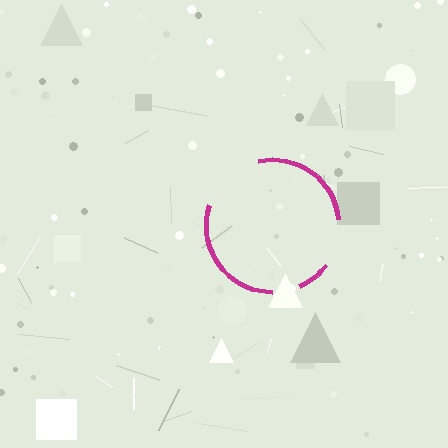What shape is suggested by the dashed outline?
The dashed outline suggests a circle.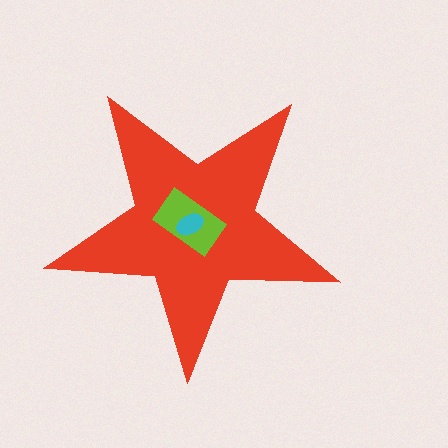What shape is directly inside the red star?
The lime rectangle.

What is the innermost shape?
The cyan ellipse.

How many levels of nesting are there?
3.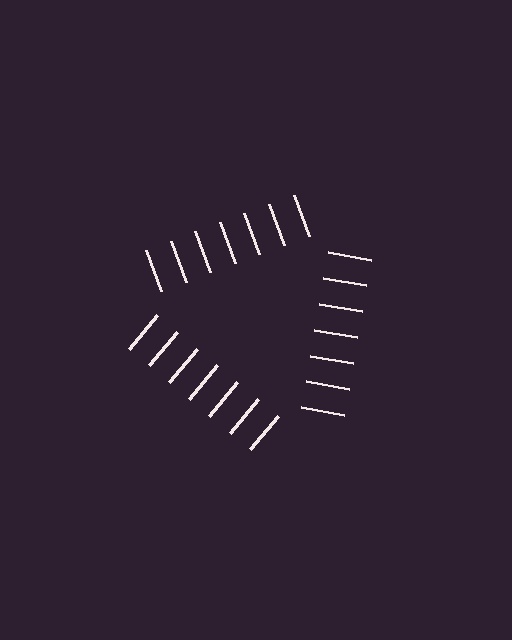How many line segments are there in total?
21 — 7 along each of the 3 edges.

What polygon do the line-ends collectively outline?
An illusory triangle — the line segments terminate on its edges but no continuous stroke is drawn.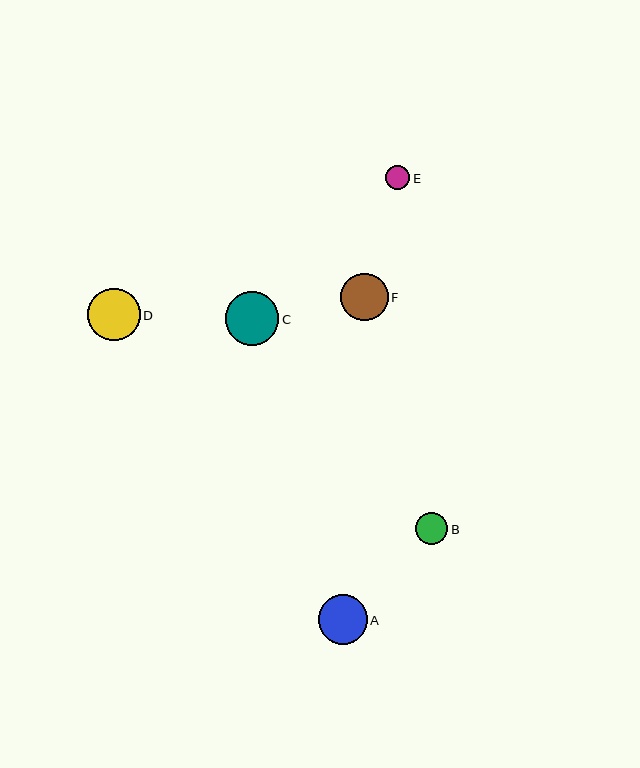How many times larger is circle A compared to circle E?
Circle A is approximately 2.0 times the size of circle E.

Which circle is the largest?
Circle C is the largest with a size of approximately 54 pixels.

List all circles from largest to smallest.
From largest to smallest: C, D, A, F, B, E.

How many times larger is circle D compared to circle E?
Circle D is approximately 2.2 times the size of circle E.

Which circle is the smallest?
Circle E is the smallest with a size of approximately 24 pixels.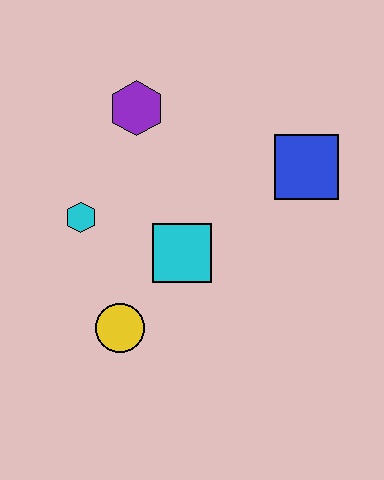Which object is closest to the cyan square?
The yellow circle is closest to the cyan square.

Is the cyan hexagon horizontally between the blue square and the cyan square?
No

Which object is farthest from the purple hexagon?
The yellow circle is farthest from the purple hexagon.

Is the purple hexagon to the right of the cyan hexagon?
Yes